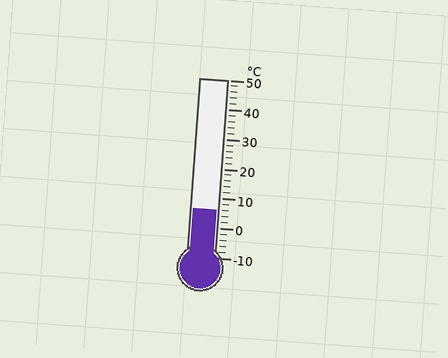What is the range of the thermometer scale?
The thermometer scale ranges from -10°C to 50°C.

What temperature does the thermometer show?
The thermometer shows approximately 6°C.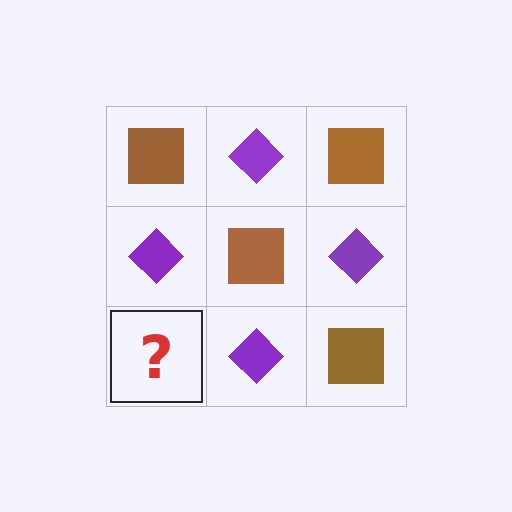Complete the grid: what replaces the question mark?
The question mark should be replaced with a brown square.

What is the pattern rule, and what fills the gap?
The rule is that it alternates brown square and purple diamond in a checkerboard pattern. The gap should be filled with a brown square.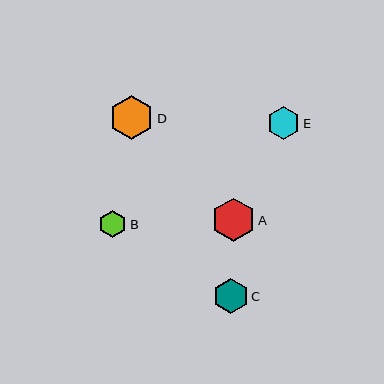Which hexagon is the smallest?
Hexagon B is the smallest with a size of approximately 28 pixels.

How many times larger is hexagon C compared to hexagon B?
Hexagon C is approximately 1.3 times the size of hexagon B.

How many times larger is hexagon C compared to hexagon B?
Hexagon C is approximately 1.3 times the size of hexagon B.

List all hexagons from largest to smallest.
From largest to smallest: D, A, C, E, B.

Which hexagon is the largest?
Hexagon D is the largest with a size of approximately 45 pixels.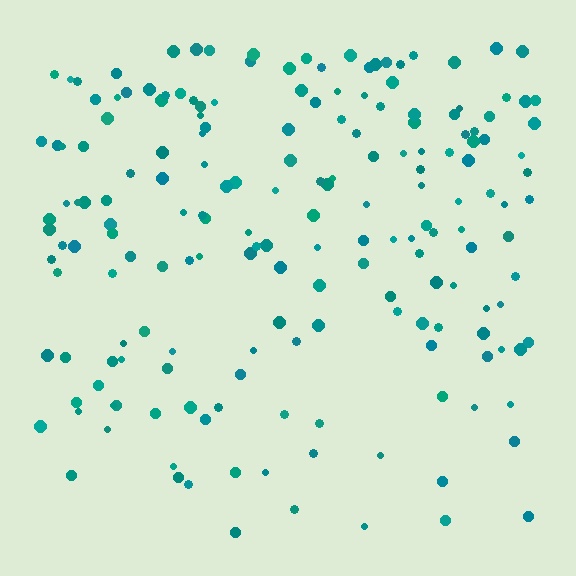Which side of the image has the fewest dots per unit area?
The bottom.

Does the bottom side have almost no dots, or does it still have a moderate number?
Still a moderate number, just noticeably fewer than the top.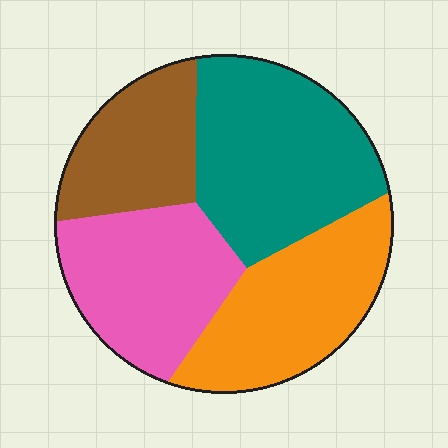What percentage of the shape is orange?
Orange covers around 25% of the shape.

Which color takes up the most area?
Teal, at roughly 30%.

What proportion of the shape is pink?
Pink takes up between a sixth and a third of the shape.